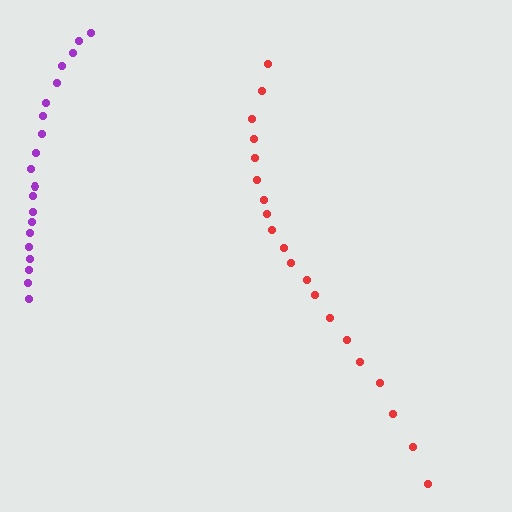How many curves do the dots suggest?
There are 2 distinct paths.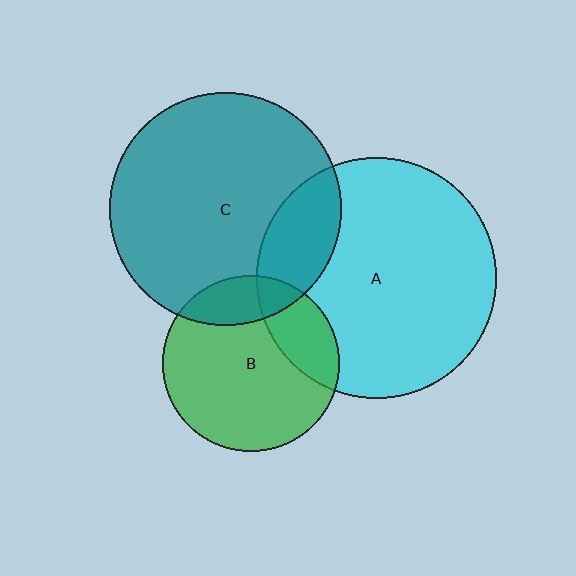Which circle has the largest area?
Circle A (cyan).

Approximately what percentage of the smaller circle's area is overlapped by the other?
Approximately 20%.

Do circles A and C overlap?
Yes.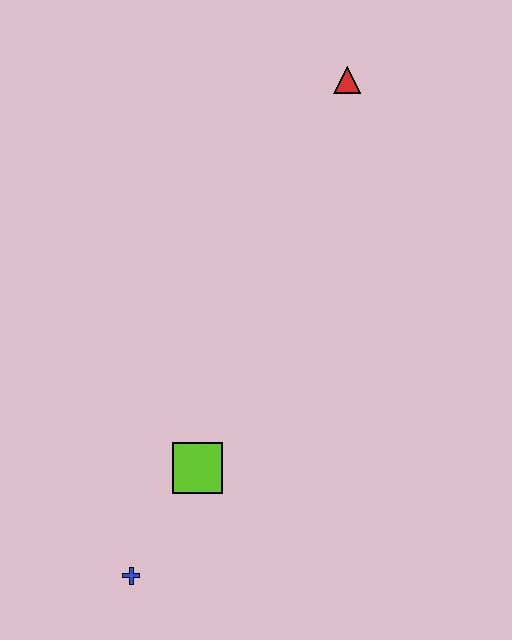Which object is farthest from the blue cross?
The red triangle is farthest from the blue cross.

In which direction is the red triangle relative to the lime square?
The red triangle is above the lime square.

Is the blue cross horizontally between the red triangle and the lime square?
No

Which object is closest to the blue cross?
The lime square is closest to the blue cross.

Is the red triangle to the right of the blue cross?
Yes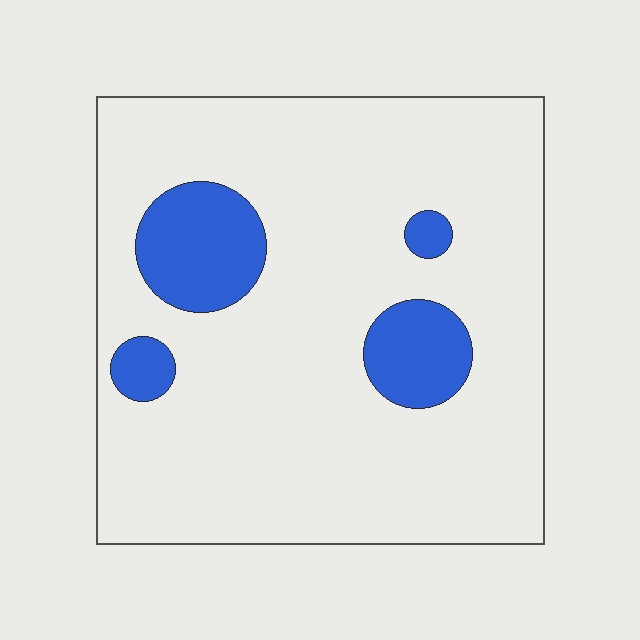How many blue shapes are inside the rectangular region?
4.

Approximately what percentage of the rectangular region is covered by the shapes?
Approximately 15%.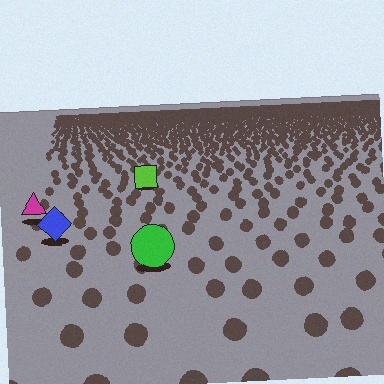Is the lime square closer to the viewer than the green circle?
No. The green circle is closer — you can tell from the texture gradient: the ground texture is coarser near it.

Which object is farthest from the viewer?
The lime square is farthest from the viewer. It appears smaller and the ground texture around it is denser.